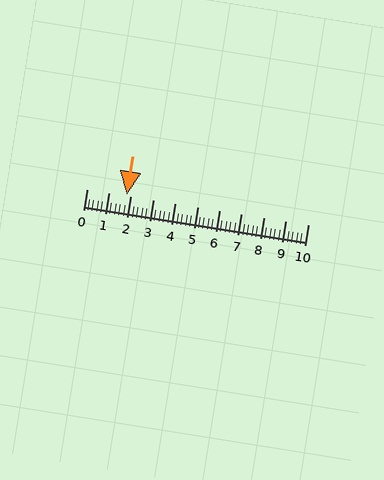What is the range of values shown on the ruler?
The ruler shows values from 0 to 10.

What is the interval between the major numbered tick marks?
The major tick marks are spaced 1 units apart.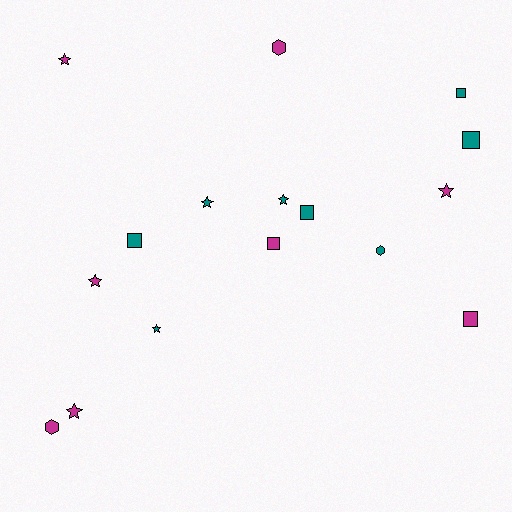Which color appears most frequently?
Magenta, with 8 objects.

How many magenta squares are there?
There are 2 magenta squares.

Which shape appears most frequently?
Star, with 7 objects.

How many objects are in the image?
There are 16 objects.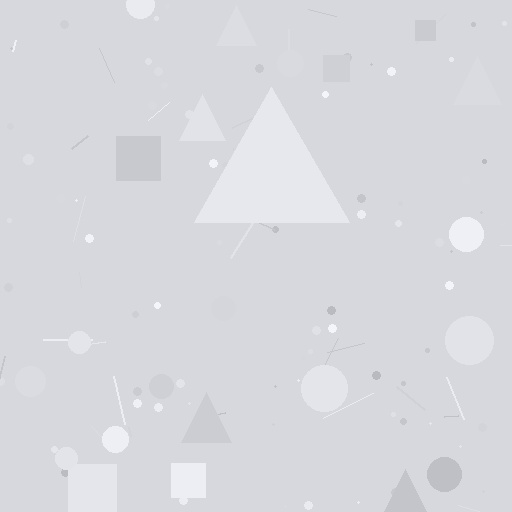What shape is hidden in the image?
A triangle is hidden in the image.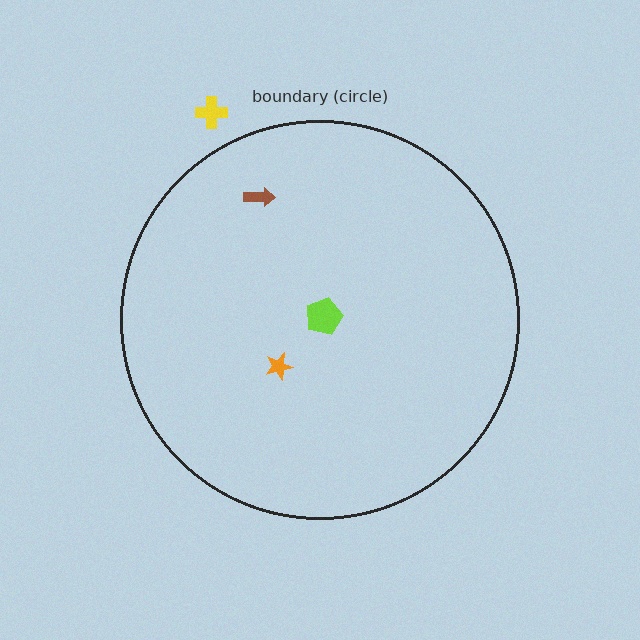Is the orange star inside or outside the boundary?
Inside.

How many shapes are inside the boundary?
3 inside, 1 outside.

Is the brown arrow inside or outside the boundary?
Inside.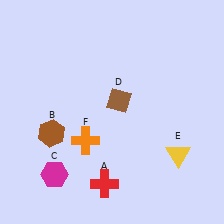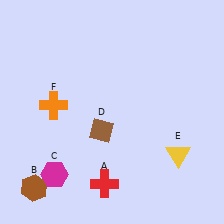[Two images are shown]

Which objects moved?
The objects that moved are: the brown hexagon (B), the brown diamond (D), the orange cross (F).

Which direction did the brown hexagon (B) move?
The brown hexagon (B) moved down.